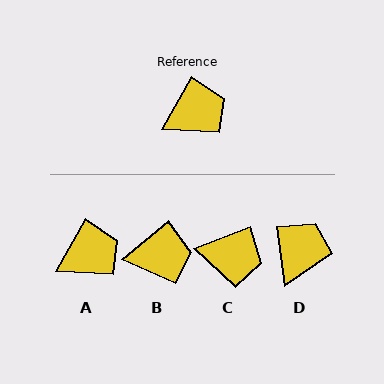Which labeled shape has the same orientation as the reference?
A.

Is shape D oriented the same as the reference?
No, it is off by about 37 degrees.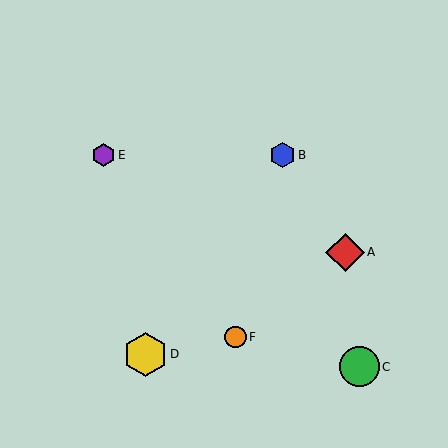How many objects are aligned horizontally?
2 objects (B, E) are aligned horizontally.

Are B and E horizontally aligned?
Yes, both are at y≈155.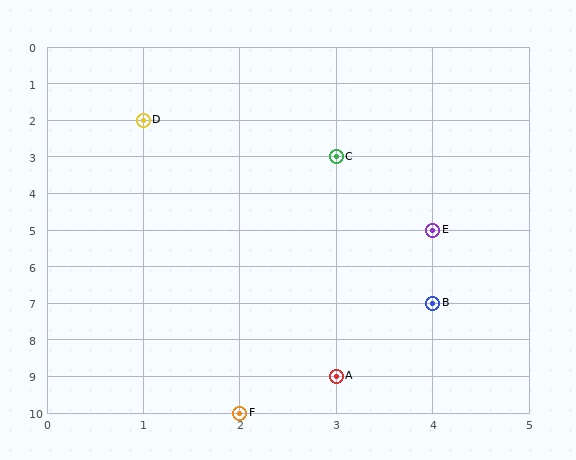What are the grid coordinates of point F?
Point F is at grid coordinates (2, 10).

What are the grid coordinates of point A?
Point A is at grid coordinates (3, 9).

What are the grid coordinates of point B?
Point B is at grid coordinates (4, 7).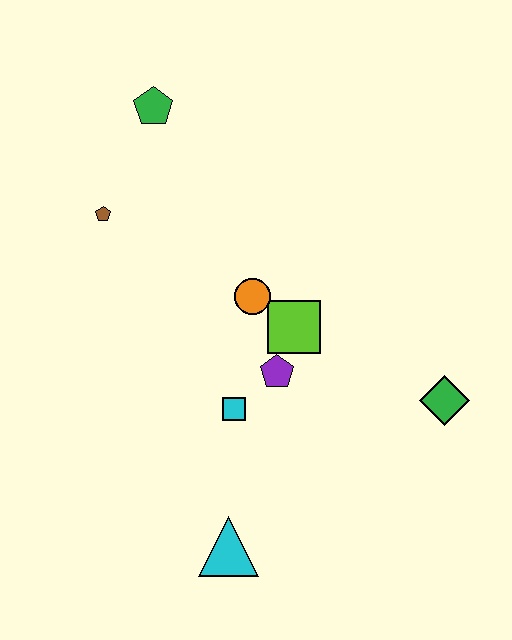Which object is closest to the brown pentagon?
The green pentagon is closest to the brown pentagon.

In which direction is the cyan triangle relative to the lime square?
The cyan triangle is below the lime square.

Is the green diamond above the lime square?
No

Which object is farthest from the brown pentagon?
The green diamond is farthest from the brown pentagon.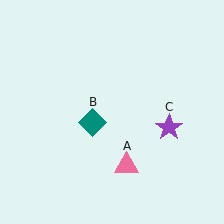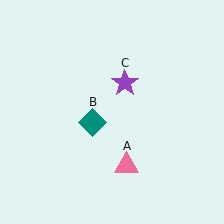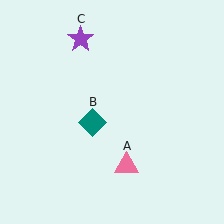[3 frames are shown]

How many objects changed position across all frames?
1 object changed position: purple star (object C).